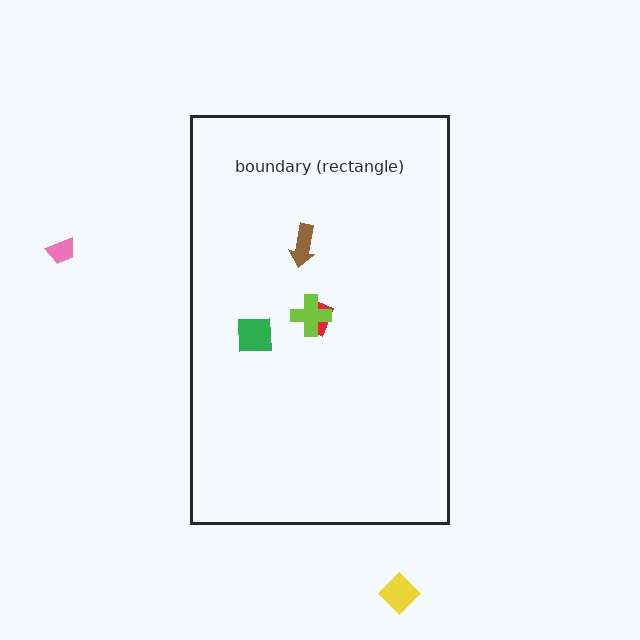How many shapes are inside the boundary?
4 inside, 2 outside.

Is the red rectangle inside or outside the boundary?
Inside.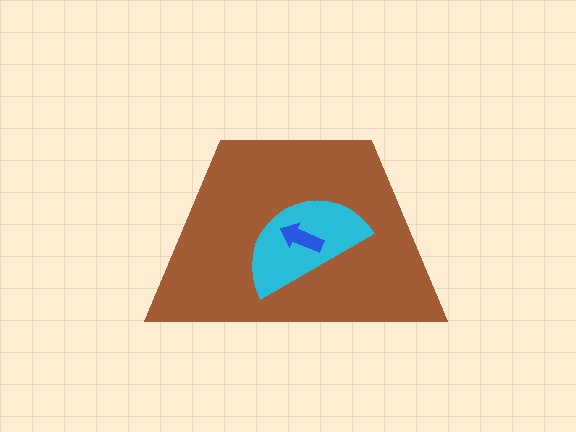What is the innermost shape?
The blue arrow.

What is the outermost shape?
The brown trapezoid.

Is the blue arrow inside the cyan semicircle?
Yes.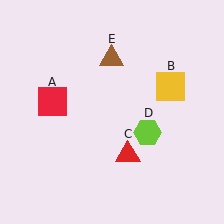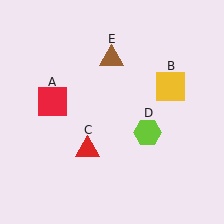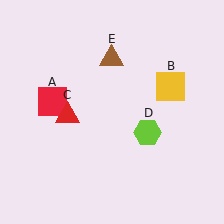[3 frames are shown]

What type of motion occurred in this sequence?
The red triangle (object C) rotated clockwise around the center of the scene.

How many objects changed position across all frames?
1 object changed position: red triangle (object C).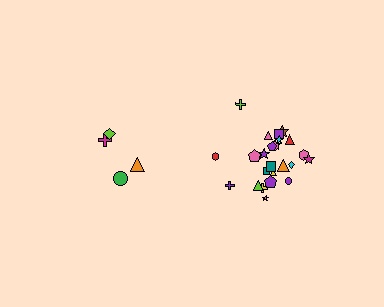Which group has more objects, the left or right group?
The right group.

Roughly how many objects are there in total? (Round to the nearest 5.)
Roughly 30 objects in total.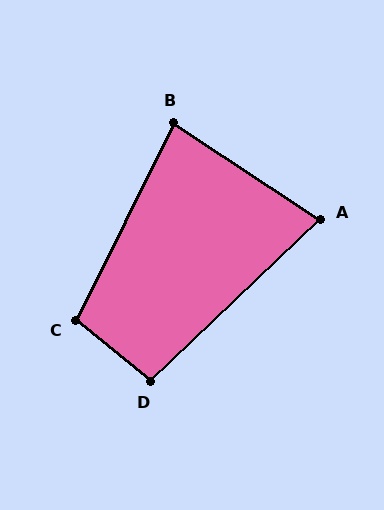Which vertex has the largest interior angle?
C, at approximately 103 degrees.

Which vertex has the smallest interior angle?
A, at approximately 77 degrees.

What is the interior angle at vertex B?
Approximately 83 degrees (acute).